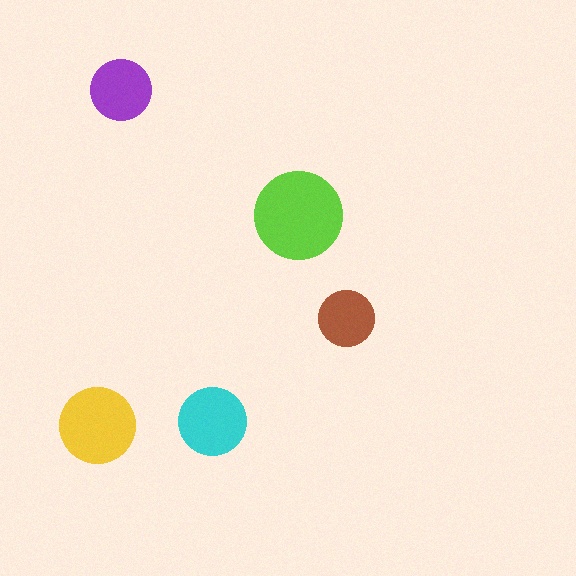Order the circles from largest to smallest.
the lime one, the yellow one, the cyan one, the purple one, the brown one.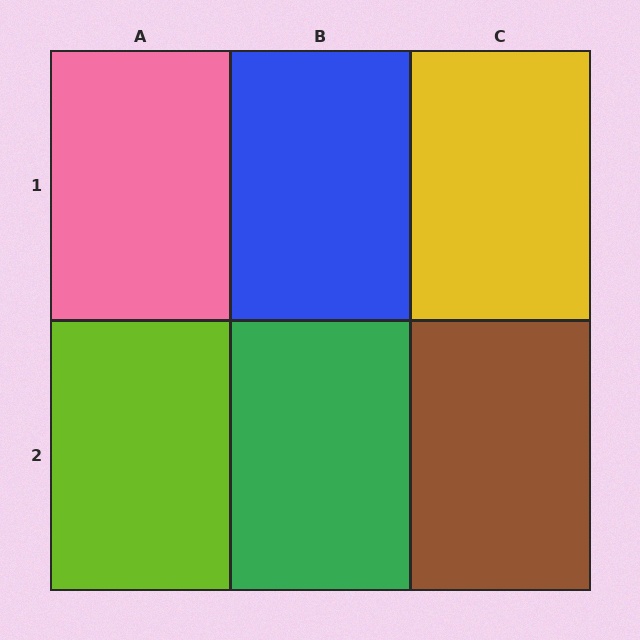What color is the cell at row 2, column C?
Brown.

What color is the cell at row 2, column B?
Green.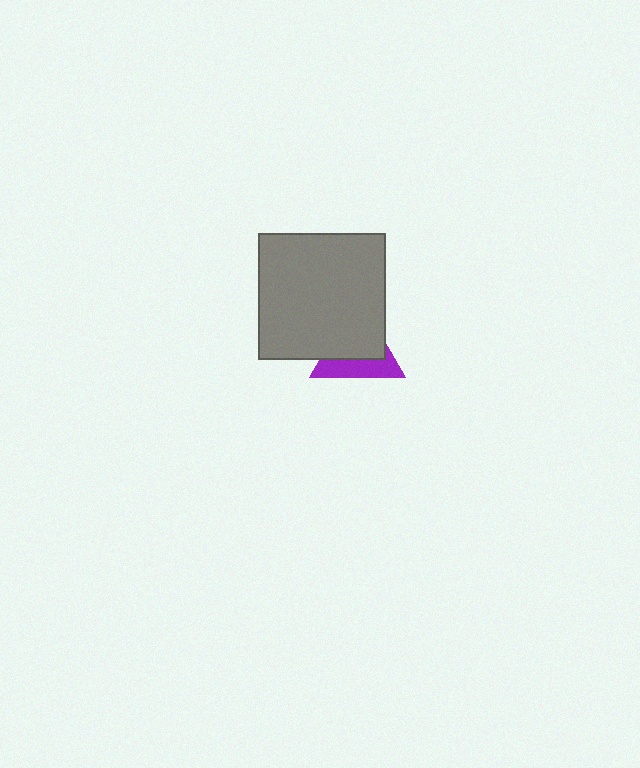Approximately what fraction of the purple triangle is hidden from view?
Roughly 60% of the purple triangle is hidden behind the gray square.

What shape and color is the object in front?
The object in front is a gray square.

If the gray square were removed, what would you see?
You would see the complete purple triangle.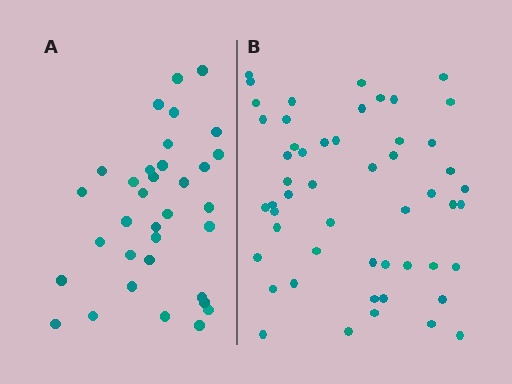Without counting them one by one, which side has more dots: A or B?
Region B (the right region) has more dots.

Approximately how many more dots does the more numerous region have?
Region B has approximately 20 more dots than region A.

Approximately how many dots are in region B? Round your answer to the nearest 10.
About 50 dots. (The exact count is 52, which rounds to 50.)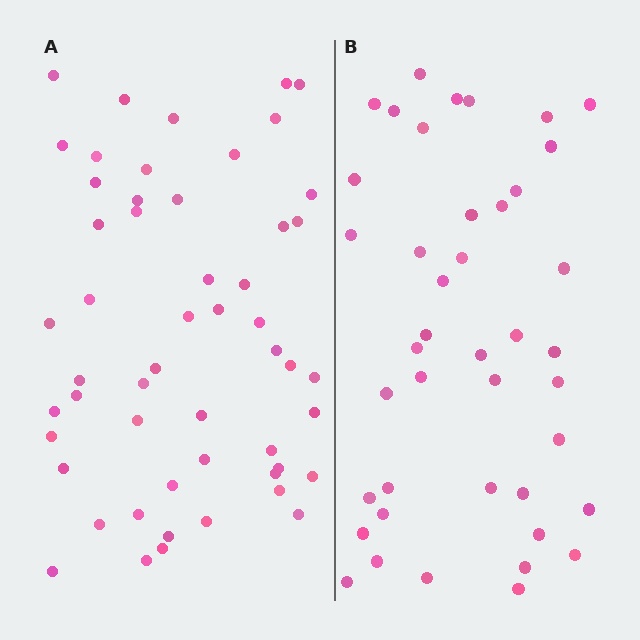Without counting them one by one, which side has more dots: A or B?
Region A (the left region) has more dots.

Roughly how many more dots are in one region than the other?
Region A has roughly 12 or so more dots than region B.